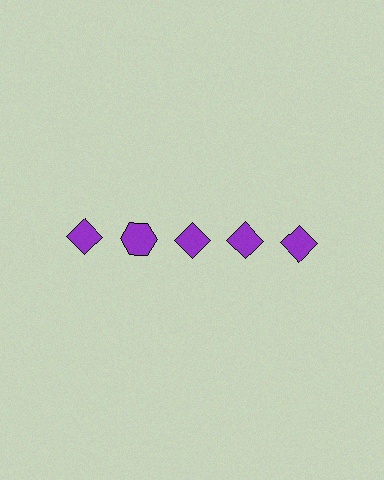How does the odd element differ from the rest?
It has a different shape: hexagon instead of diamond.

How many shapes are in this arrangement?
There are 5 shapes arranged in a grid pattern.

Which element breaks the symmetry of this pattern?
The purple hexagon in the top row, second from left column breaks the symmetry. All other shapes are purple diamonds.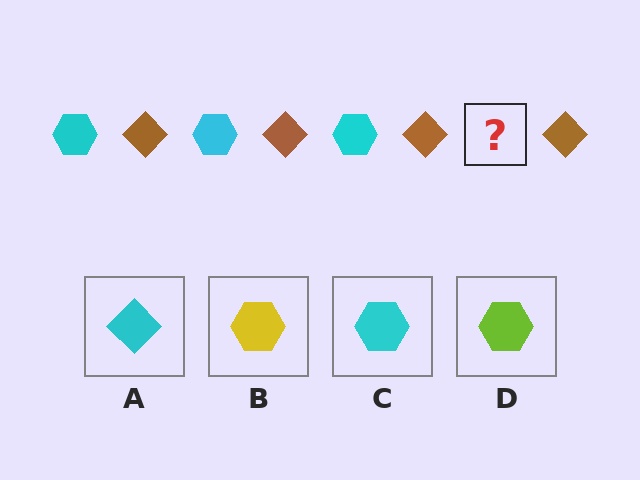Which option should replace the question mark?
Option C.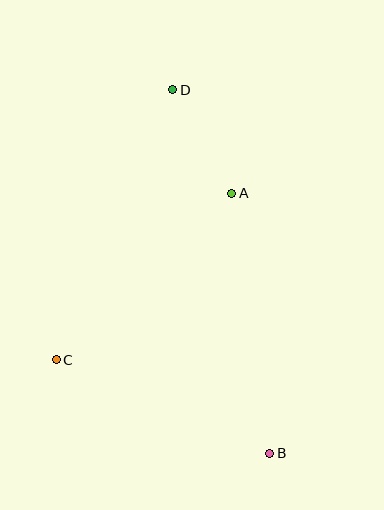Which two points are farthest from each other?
Points B and D are farthest from each other.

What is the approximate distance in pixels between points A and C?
The distance between A and C is approximately 242 pixels.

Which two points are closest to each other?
Points A and D are closest to each other.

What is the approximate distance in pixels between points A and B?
The distance between A and B is approximately 263 pixels.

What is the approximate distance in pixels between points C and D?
The distance between C and D is approximately 294 pixels.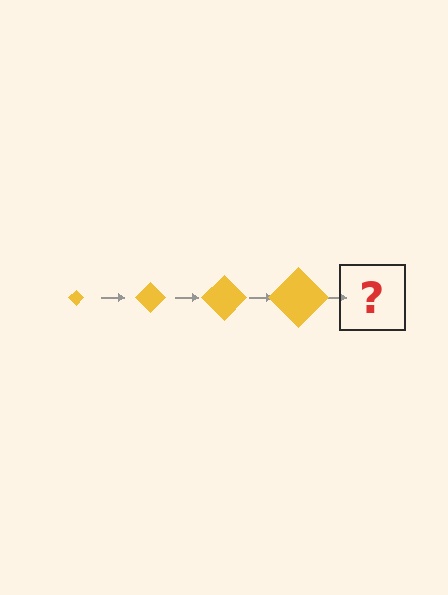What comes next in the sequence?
The next element should be a yellow diamond, larger than the previous one.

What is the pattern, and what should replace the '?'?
The pattern is that the diamond gets progressively larger each step. The '?' should be a yellow diamond, larger than the previous one.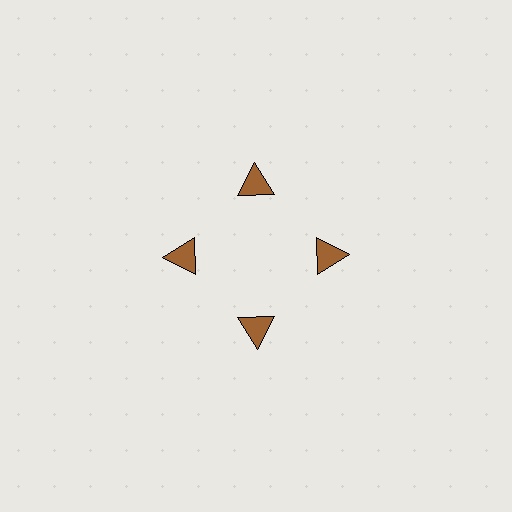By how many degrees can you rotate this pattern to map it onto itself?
The pattern maps onto itself every 90 degrees of rotation.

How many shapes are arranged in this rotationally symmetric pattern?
There are 4 shapes, arranged in 4 groups of 1.